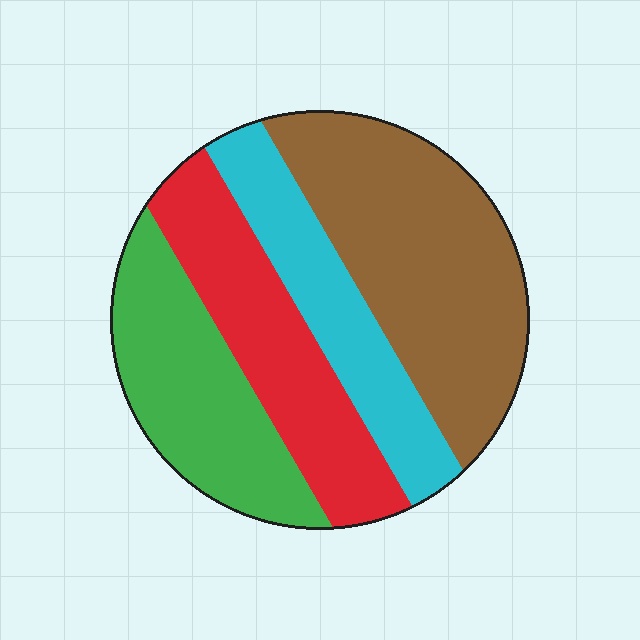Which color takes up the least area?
Cyan, at roughly 20%.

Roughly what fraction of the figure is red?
Red covers about 25% of the figure.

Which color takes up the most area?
Brown, at roughly 35%.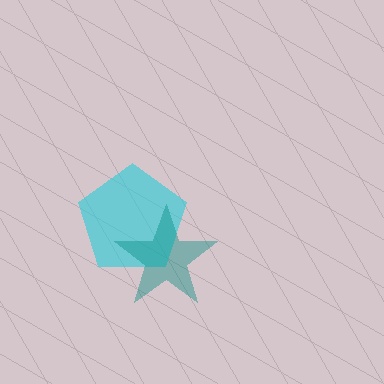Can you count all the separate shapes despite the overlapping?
Yes, there are 2 separate shapes.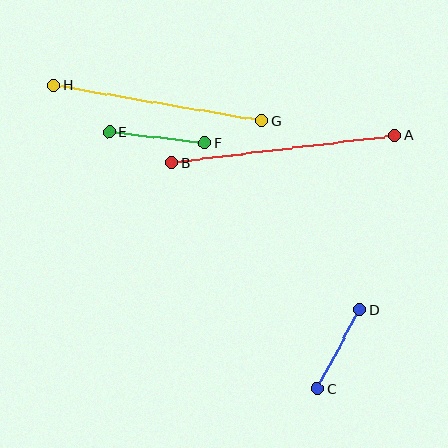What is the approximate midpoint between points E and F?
The midpoint is at approximately (157, 138) pixels.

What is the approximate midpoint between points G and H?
The midpoint is at approximately (158, 103) pixels.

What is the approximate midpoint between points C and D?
The midpoint is at approximately (339, 349) pixels.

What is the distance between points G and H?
The distance is approximately 211 pixels.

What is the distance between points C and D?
The distance is approximately 90 pixels.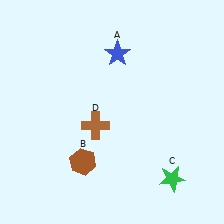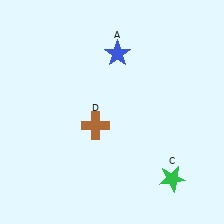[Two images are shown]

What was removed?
The brown hexagon (B) was removed in Image 2.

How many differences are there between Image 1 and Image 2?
There is 1 difference between the two images.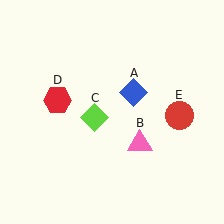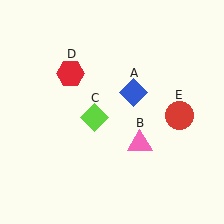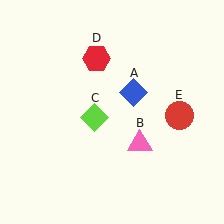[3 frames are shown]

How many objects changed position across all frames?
1 object changed position: red hexagon (object D).